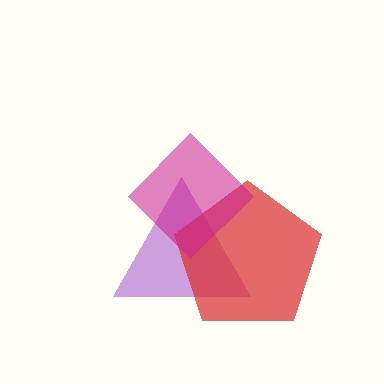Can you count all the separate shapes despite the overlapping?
Yes, there are 3 separate shapes.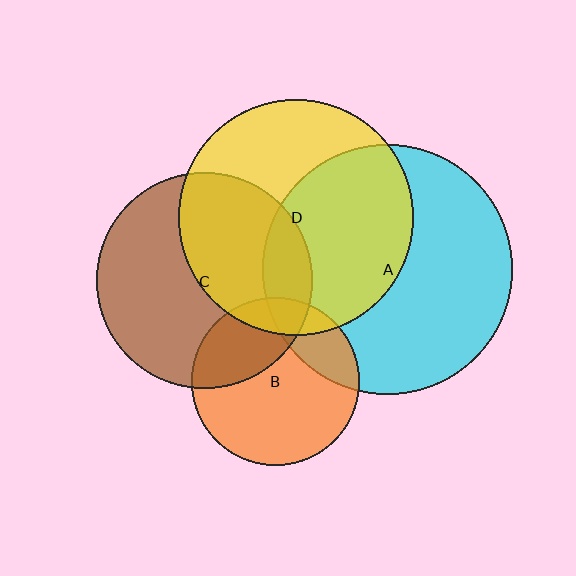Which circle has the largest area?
Circle A (cyan).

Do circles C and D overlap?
Yes.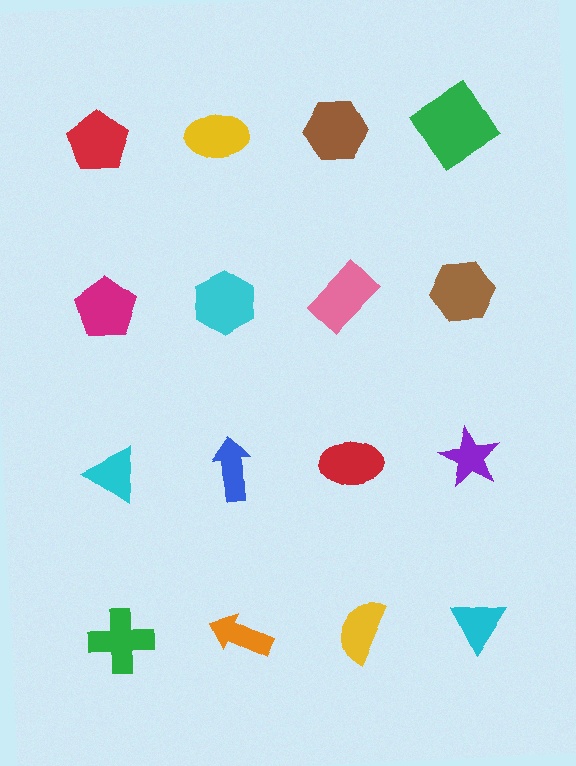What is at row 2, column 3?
A pink rectangle.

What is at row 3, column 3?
A red ellipse.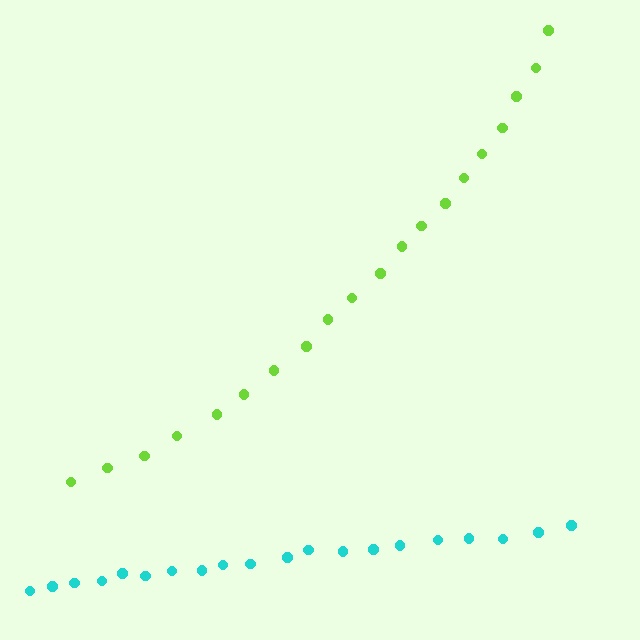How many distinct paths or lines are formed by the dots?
There are 2 distinct paths.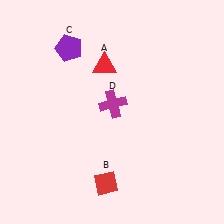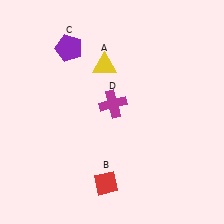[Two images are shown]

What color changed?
The triangle (A) changed from red in Image 1 to yellow in Image 2.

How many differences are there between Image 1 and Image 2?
There is 1 difference between the two images.